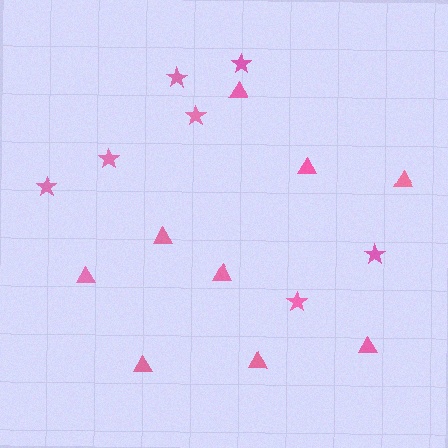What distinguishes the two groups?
There are 2 groups: one group of stars (7) and one group of triangles (9).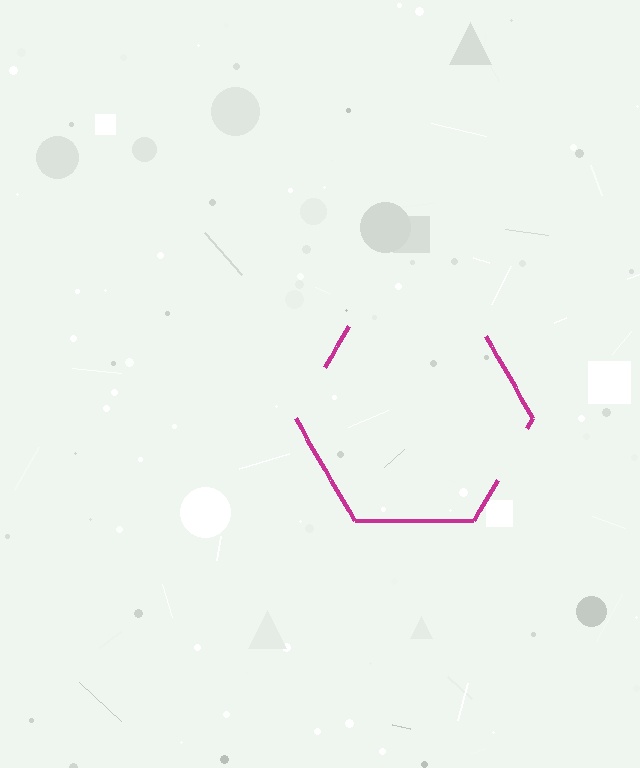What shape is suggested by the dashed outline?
The dashed outline suggests a hexagon.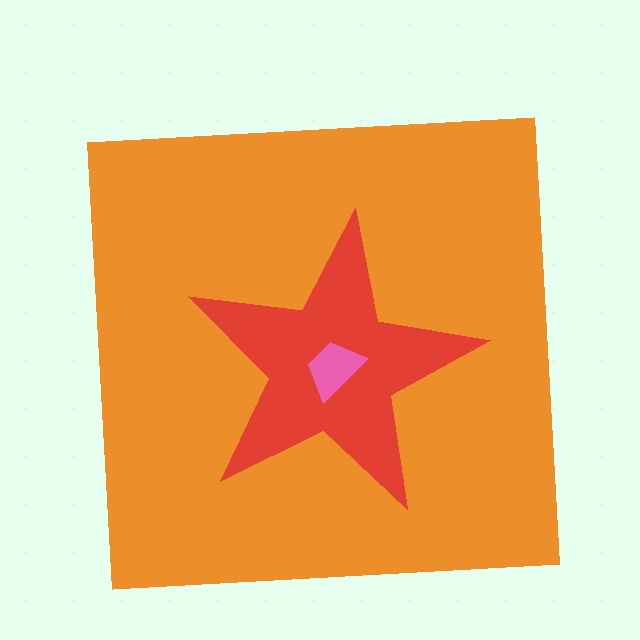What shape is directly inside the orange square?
The red star.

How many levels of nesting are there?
3.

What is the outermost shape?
The orange square.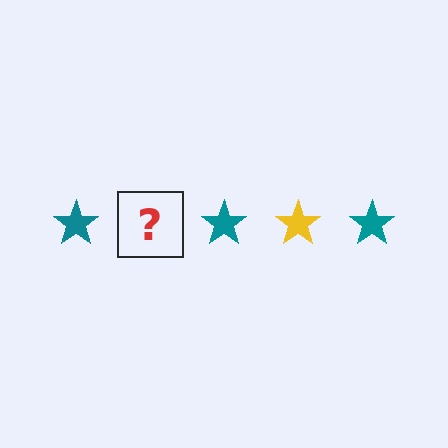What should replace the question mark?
The question mark should be replaced with a yellow star.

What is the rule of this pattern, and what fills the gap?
The rule is that the pattern cycles through teal, yellow stars. The gap should be filled with a yellow star.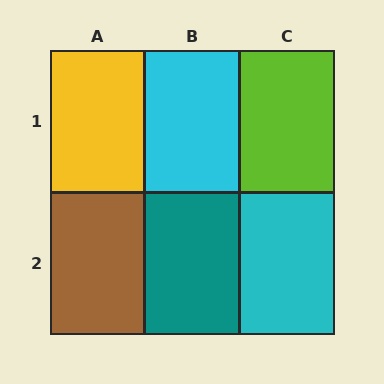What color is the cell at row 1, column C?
Lime.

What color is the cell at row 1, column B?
Cyan.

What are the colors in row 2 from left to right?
Brown, teal, cyan.